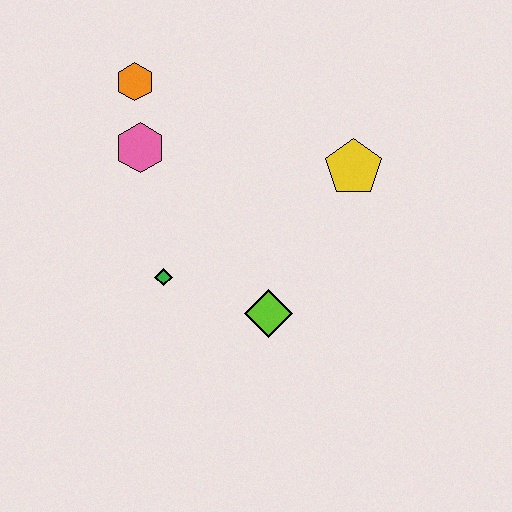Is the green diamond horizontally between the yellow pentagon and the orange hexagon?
Yes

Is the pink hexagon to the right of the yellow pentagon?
No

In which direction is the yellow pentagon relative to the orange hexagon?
The yellow pentagon is to the right of the orange hexagon.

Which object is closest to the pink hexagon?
The orange hexagon is closest to the pink hexagon.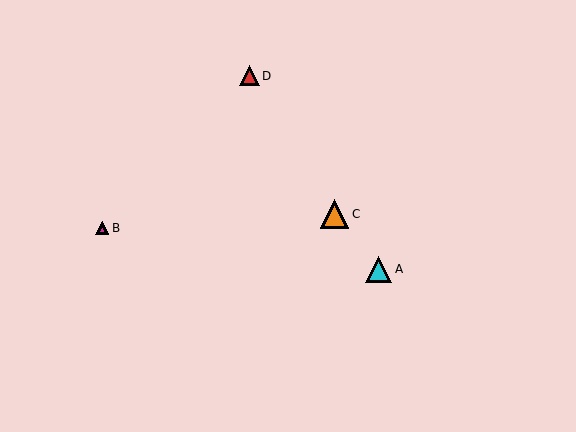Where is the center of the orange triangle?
The center of the orange triangle is at (335, 214).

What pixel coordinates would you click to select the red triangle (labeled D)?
Click at (249, 76) to select the red triangle D.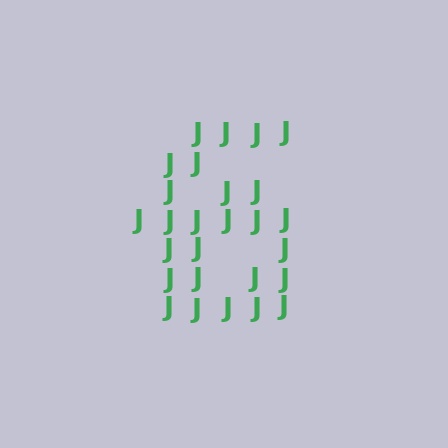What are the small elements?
The small elements are letter J's.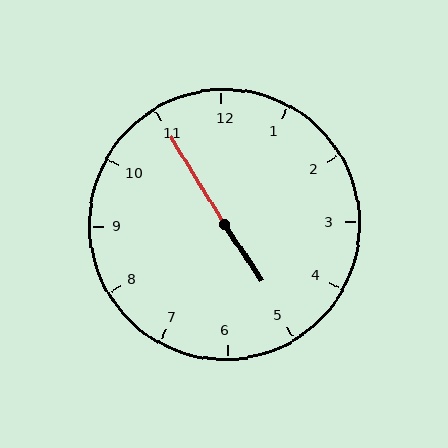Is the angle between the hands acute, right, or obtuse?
It is obtuse.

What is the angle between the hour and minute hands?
Approximately 178 degrees.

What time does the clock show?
4:55.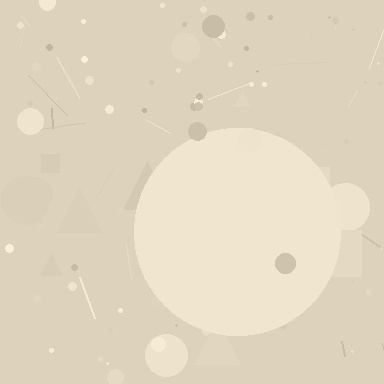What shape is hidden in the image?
A circle is hidden in the image.